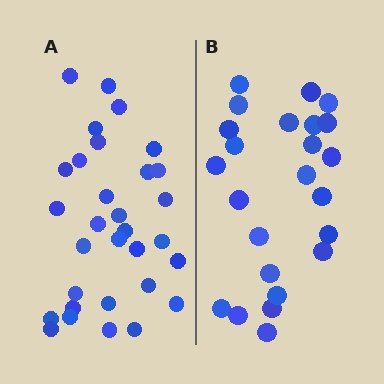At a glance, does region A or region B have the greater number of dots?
Region A (the left region) has more dots.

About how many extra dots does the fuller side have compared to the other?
Region A has roughly 8 or so more dots than region B.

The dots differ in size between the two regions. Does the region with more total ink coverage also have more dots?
No. Region B has more total ink coverage because its dots are larger, but region A actually contains more individual dots. Total area can be misleading — the number of items is what matters here.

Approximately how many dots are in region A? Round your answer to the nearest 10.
About 30 dots. (The exact count is 31, which rounds to 30.)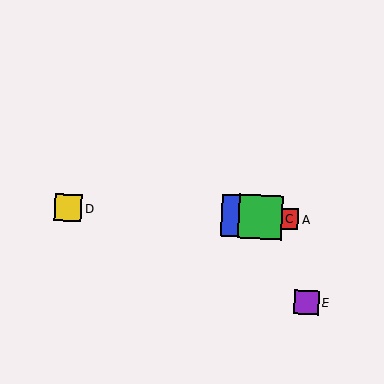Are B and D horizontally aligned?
Yes, both are at y≈217.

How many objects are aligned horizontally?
4 objects (A, B, C, D) are aligned horizontally.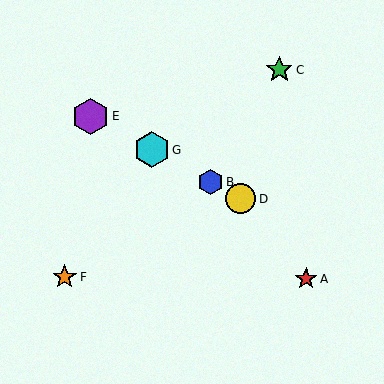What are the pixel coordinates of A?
Object A is at (306, 279).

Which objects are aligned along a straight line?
Objects B, D, E, G are aligned along a straight line.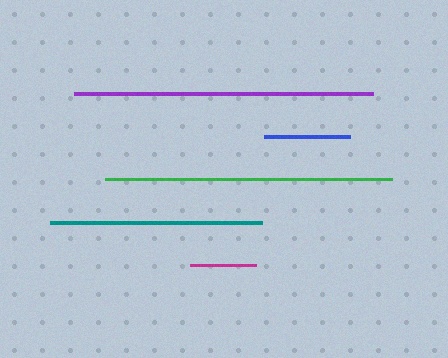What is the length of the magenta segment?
The magenta segment is approximately 66 pixels long.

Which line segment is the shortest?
The magenta line is the shortest at approximately 66 pixels.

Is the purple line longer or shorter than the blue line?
The purple line is longer than the blue line.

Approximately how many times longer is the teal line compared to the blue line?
The teal line is approximately 2.5 times the length of the blue line.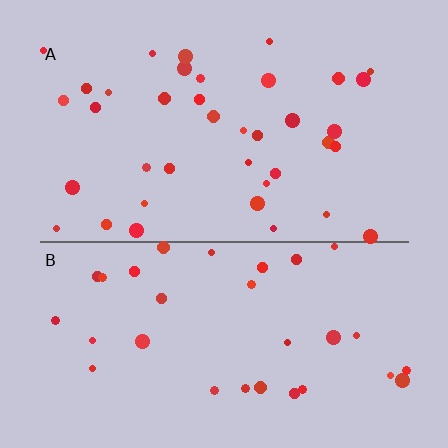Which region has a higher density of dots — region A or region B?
A (the top).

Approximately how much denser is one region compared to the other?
Approximately 1.2× — region A over region B.